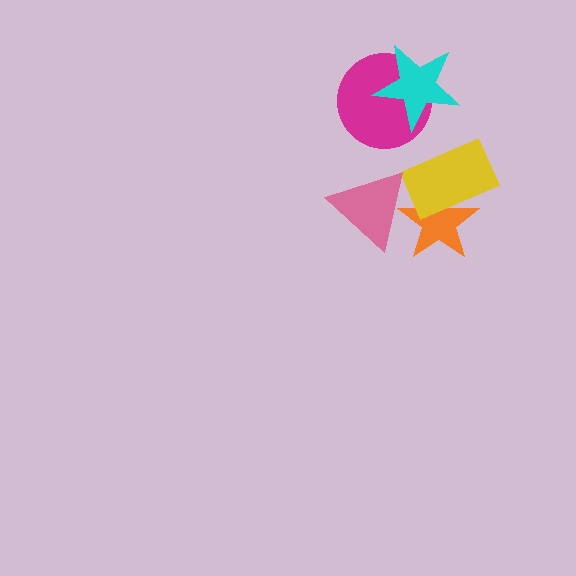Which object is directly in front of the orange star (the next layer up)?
The yellow rectangle is directly in front of the orange star.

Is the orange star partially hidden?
Yes, it is partially covered by another shape.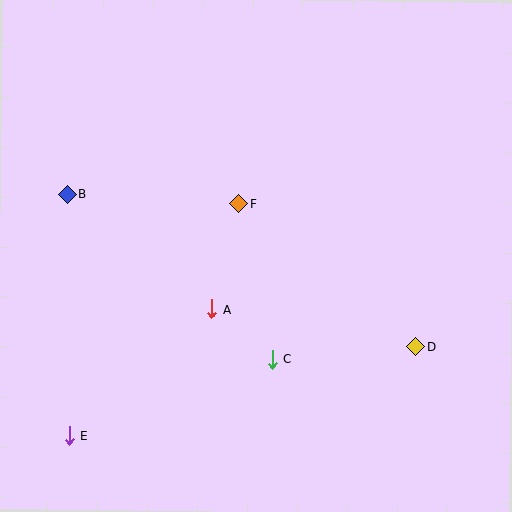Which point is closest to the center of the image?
Point F at (238, 204) is closest to the center.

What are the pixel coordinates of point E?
Point E is at (69, 436).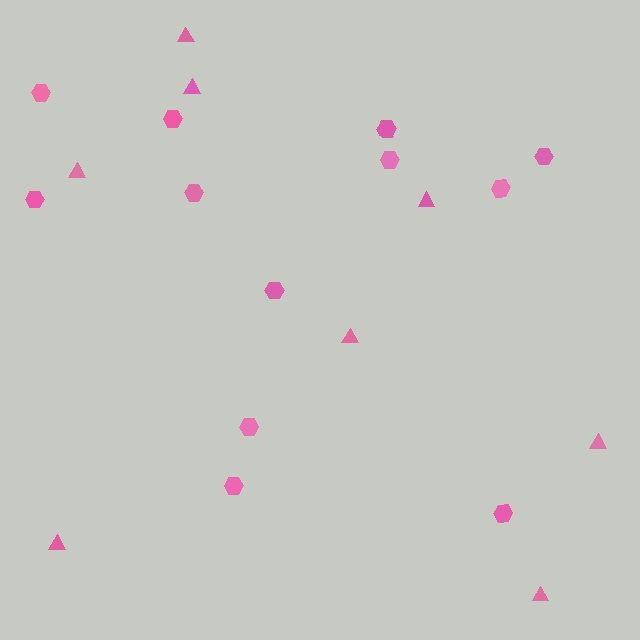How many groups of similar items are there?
There are 2 groups: one group of hexagons (12) and one group of triangles (8).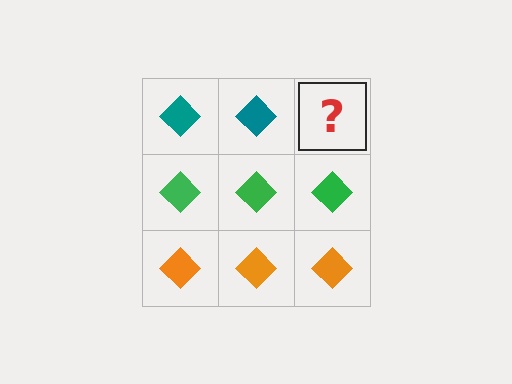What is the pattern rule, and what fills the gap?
The rule is that each row has a consistent color. The gap should be filled with a teal diamond.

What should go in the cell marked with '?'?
The missing cell should contain a teal diamond.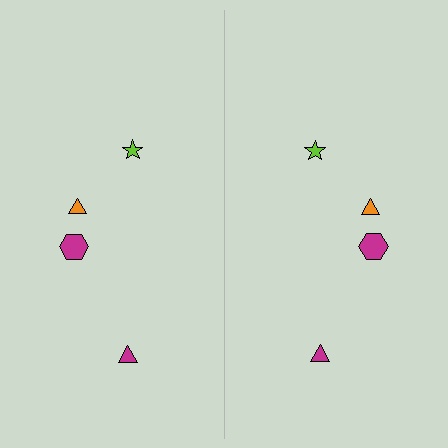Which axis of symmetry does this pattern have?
The pattern has a vertical axis of symmetry running through the center of the image.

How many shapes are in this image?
There are 8 shapes in this image.